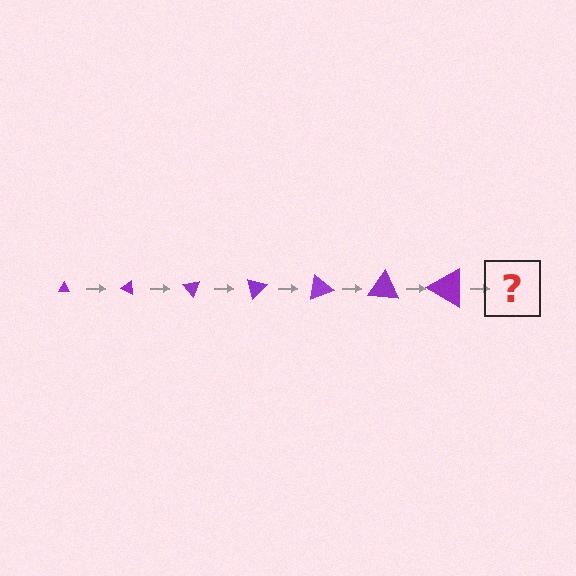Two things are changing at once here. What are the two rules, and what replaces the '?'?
The two rules are that the triangle grows larger each step and it rotates 25 degrees each step. The '?' should be a triangle, larger than the previous one and rotated 175 degrees from the start.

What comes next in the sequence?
The next element should be a triangle, larger than the previous one and rotated 175 degrees from the start.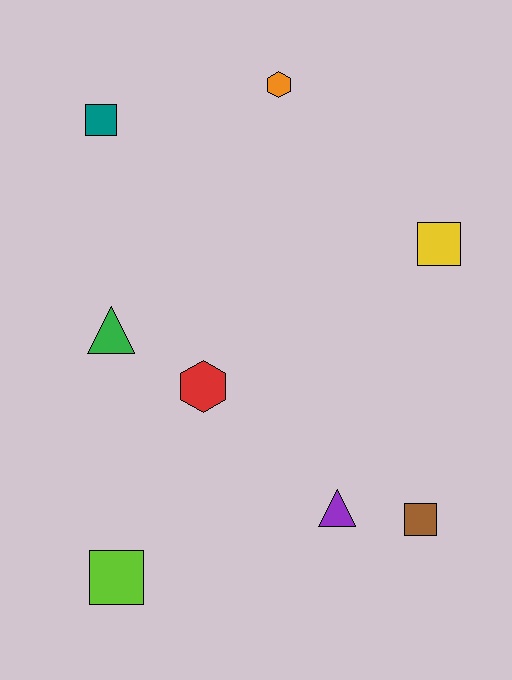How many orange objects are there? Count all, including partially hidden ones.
There is 1 orange object.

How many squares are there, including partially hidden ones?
There are 4 squares.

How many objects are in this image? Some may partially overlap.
There are 8 objects.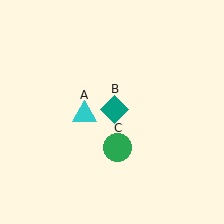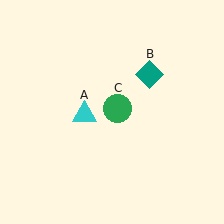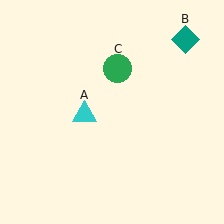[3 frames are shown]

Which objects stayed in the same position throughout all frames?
Cyan triangle (object A) remained stationary.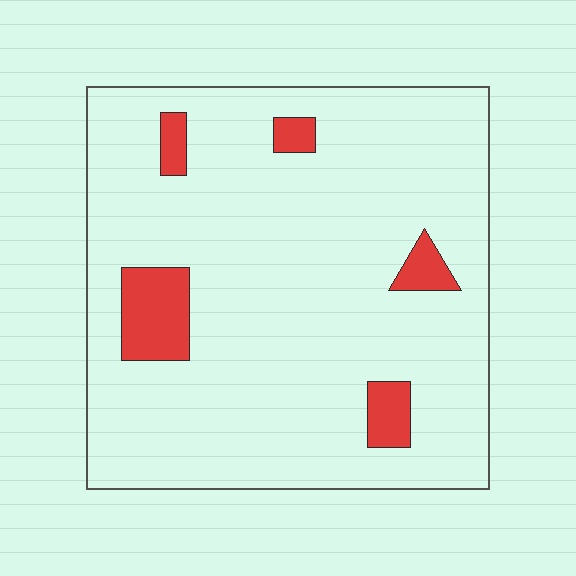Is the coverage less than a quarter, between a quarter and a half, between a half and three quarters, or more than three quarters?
Less than a quarter.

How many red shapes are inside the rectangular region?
5.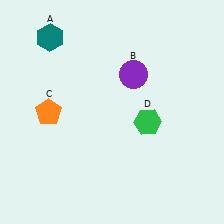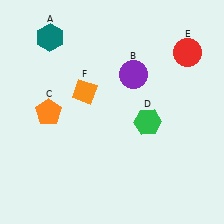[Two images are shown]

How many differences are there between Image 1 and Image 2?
There are 2 differences between the two images.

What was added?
A red circle (E), an orange diamond (F) were added in Image 2.